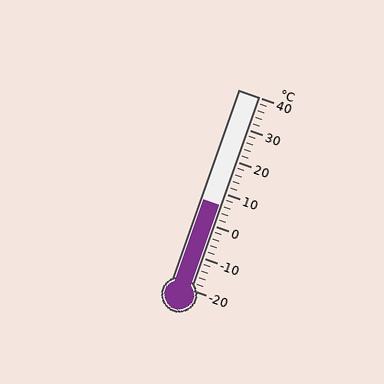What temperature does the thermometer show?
The thermometer shows approximately 6°C.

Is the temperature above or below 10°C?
The temperature is below 10°C.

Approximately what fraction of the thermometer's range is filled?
The thermometer is filled to approximately 45% of its range.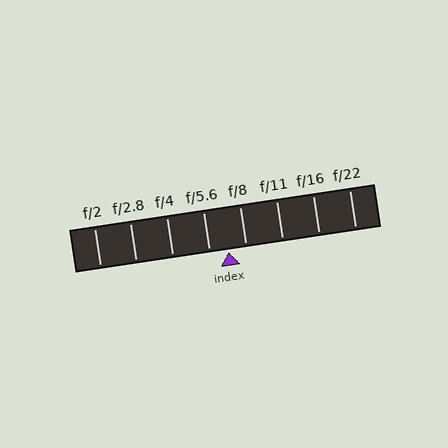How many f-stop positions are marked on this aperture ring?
There are 8 f-stop positions marked.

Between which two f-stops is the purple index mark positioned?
The index mark is between f/5.6 and f/8.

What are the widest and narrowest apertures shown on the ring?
The widest aperture shown is f/2 and the narrowest is f/22.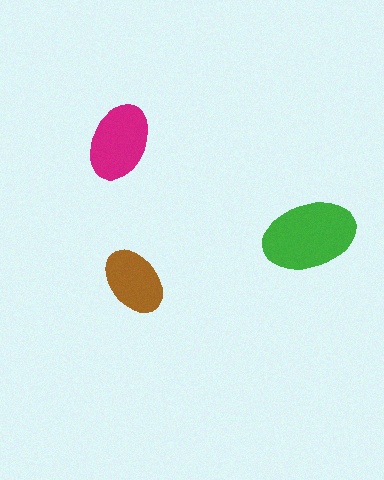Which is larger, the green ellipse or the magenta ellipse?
The green one.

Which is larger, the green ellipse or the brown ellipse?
The green one.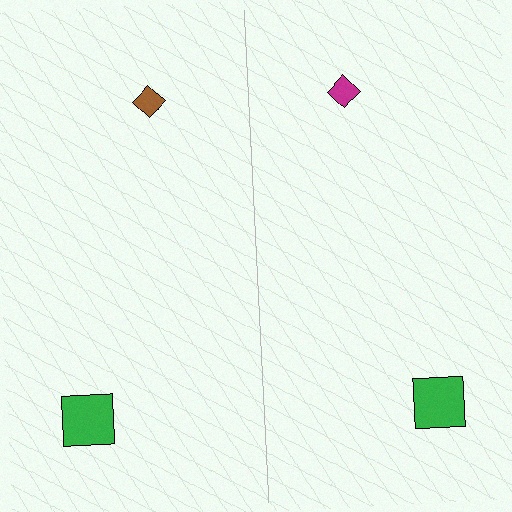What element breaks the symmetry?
The magenta diamond on the right side breaks the symmetry — its mirror counterpart is brown.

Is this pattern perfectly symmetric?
No, the pattern is not perfectly symmetric. The magenta diamond on the right side breaks the symmetry — its mirror counterpart is brown.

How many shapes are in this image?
There are 4 shapes in this image.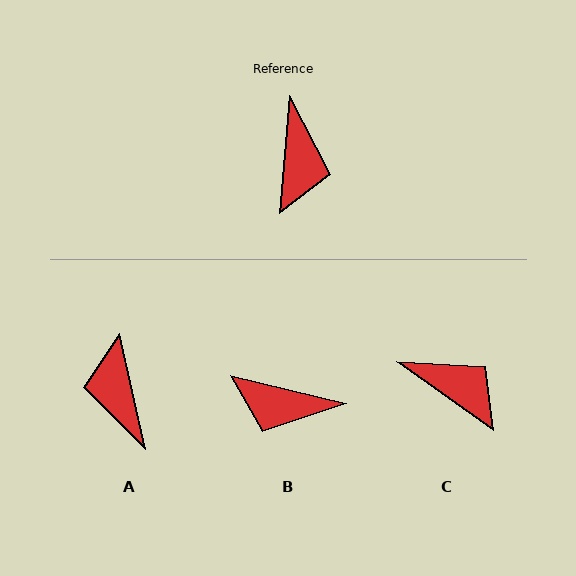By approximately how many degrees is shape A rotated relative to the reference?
Approximately 162 degrees clockwise.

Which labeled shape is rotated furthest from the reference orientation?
A, about 162 degrees away.